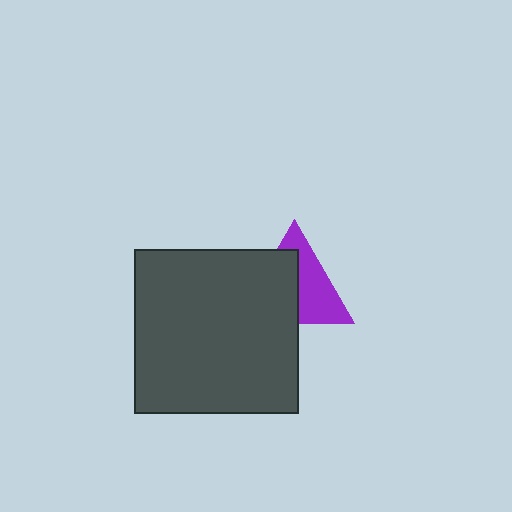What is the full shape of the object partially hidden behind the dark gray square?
The partially hidden object is a purple triangle.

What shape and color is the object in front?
The object in front is a dark gray square.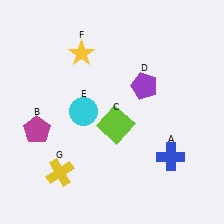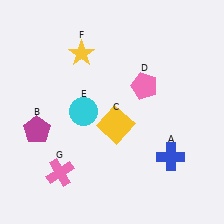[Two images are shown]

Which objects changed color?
C changed from lime to yellow. D changed from purple to pink. G changed from yellow to pink.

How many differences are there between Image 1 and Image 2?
There are 3 differences between the two images.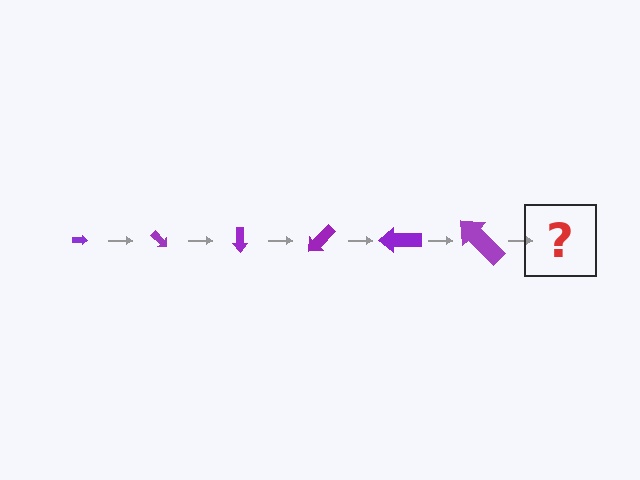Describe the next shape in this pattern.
It should be an arrow, larger than the previous one and rotated 270 degrees from the start.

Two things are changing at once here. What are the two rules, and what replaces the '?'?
The two rules are that the arrow grows larger each step and it rotates 45 degrees each step. The '?' should be an arrow, larger than the previous one and rotated 270 degrees from the start.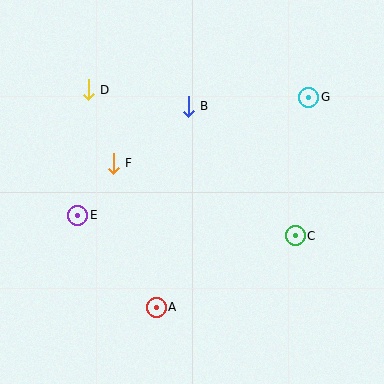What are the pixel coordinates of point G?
Point G is at (309, 97).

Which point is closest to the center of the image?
Point F at (113, 163) is closest to the center.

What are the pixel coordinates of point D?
Point D is at (88, 90).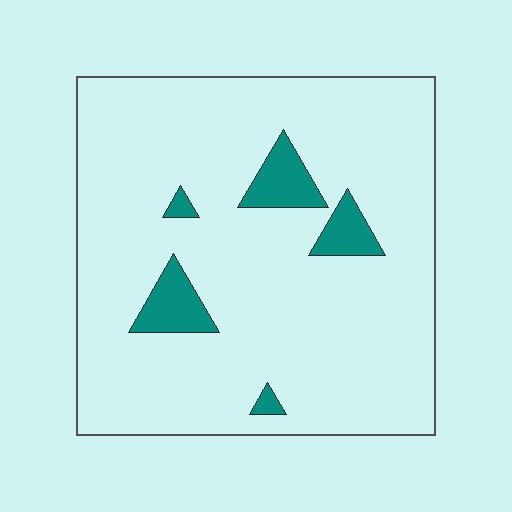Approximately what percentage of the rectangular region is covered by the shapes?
Approximately 10%.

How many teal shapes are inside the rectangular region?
5.